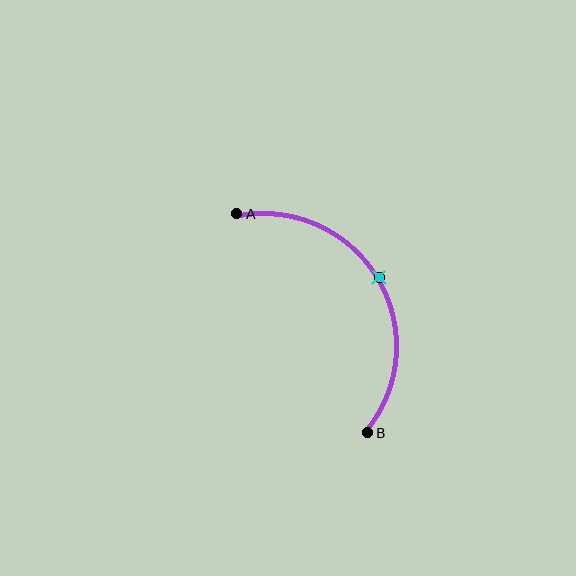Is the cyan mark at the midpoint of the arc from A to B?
Yes. The cyan mark lies on the arc at equal arc-length from both A and B — it is the arc midpoint.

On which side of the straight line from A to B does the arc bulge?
The arc bulges to the right of the straight line connecting A and B.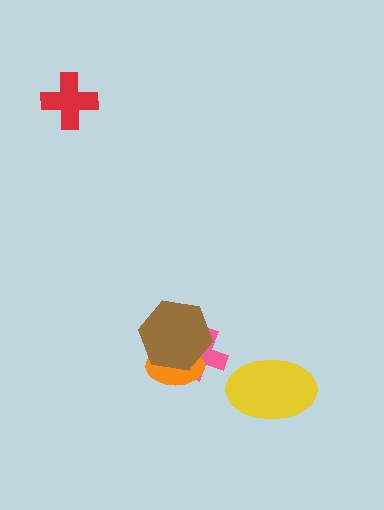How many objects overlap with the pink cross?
2 objects overlap with the pink cross.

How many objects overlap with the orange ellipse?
2 objects overlap with the orange ellipse.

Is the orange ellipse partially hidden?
Yes, it is partially covered by another shape.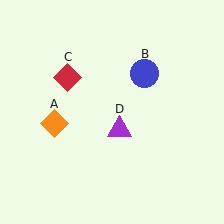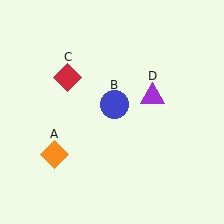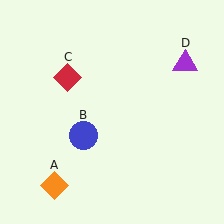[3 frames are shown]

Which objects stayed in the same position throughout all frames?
Red diamond (object C) remained stationary.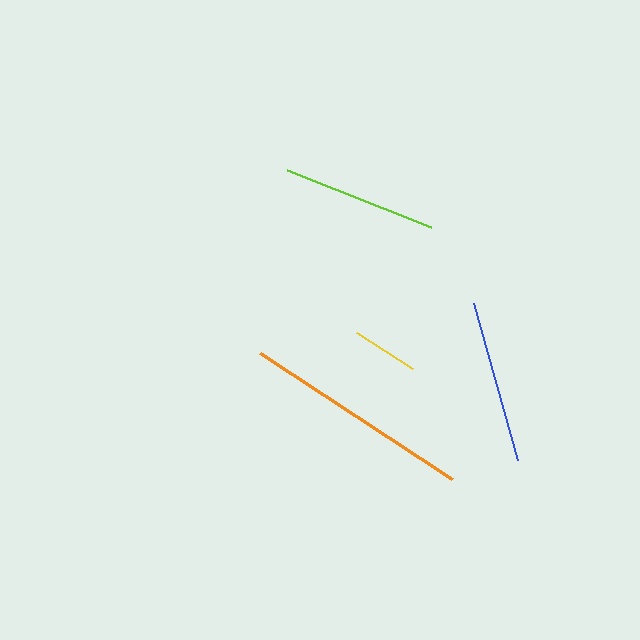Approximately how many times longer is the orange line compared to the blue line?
The orange line is approximately 1.4 times the length of the blue line.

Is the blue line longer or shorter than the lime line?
The blue line is longer than the lime line.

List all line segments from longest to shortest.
From longest to shortest: orange, blue, lime, yellow.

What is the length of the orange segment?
The orange segment is approximately 229 pixels long.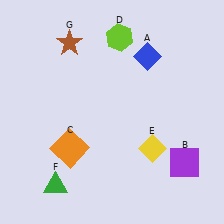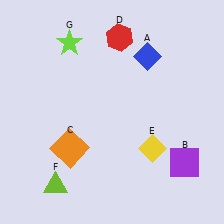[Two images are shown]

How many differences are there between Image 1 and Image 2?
There are 3 differences between the two images.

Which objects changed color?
D changed from lime to red. F changed from green to lime. G changed from brown to lime.